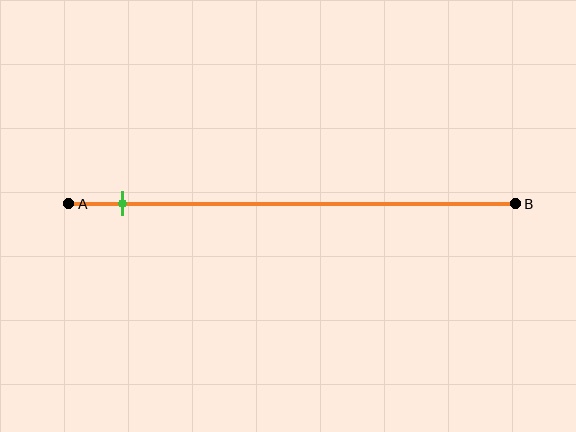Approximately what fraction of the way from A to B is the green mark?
The green mark is approximately 10% of the way from A to B.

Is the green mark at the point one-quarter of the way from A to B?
No, the mark is at about 10% from A, not at the 25% one-quarter point.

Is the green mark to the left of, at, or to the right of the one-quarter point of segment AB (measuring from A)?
The green mark is to the left of the one-quarter point of segment AB.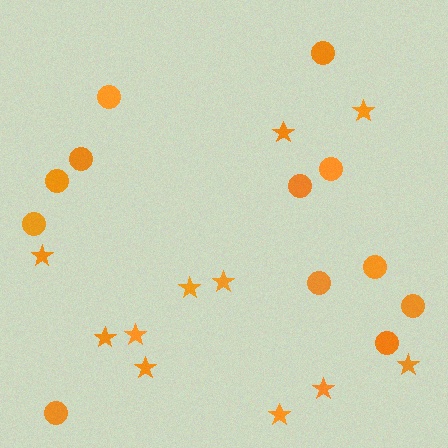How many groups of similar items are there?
There are 2 groups: one group of circles (12) and one group of stars (11).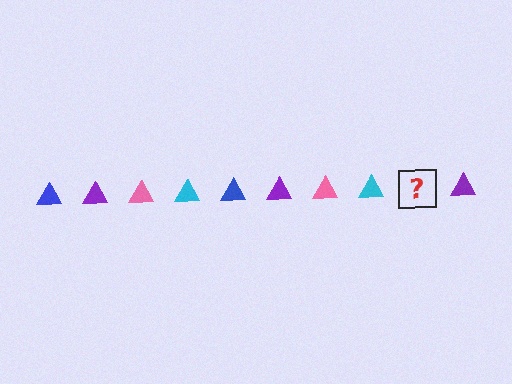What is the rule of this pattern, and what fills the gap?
The rule is that the pattern cycles through blue, purple, pink, cyan triangles. The gap should be filled with a blue triangle.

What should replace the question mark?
The question mark should be replaced with a blue triangle.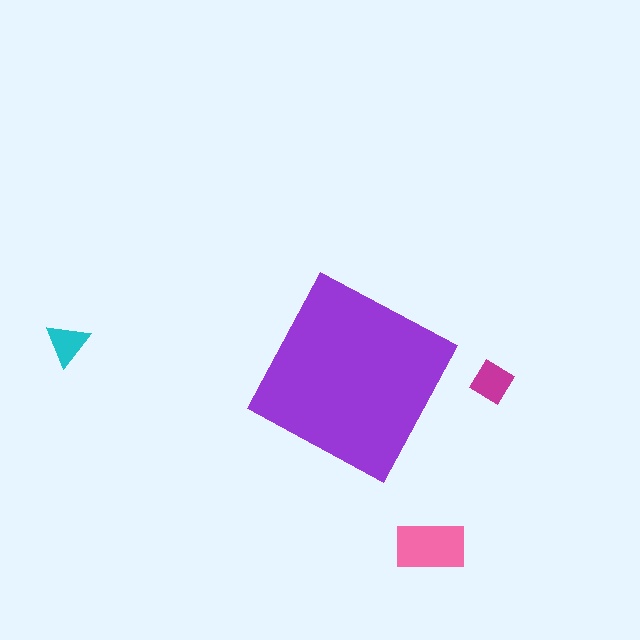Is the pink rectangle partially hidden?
No, the pink rectangle is fully visible.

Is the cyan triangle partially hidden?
No, the cyan triangle is fully visible.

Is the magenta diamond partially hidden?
No, the magenta diamond is fully visible.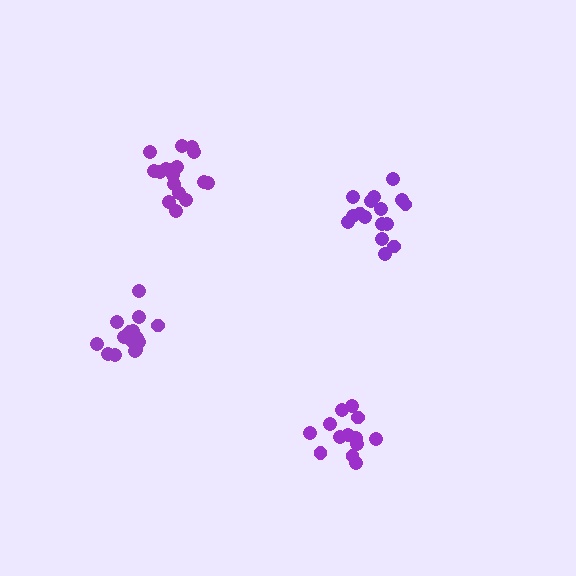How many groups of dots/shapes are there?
There are 4 groups.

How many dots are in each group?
Group 1: 18 dots, Group 2: 16 dots, Group 3: 13 dots, Group 4: 15 dots (62 total).